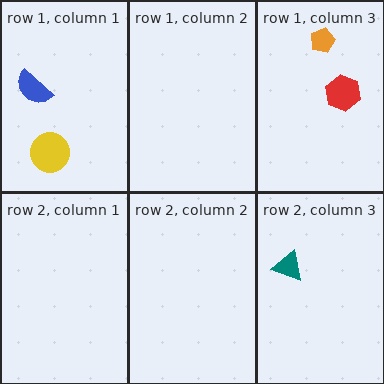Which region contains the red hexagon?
The row 1, column 3 region.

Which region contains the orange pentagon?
The row 1, column 3 region.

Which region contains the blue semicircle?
The row 1, column 1 region.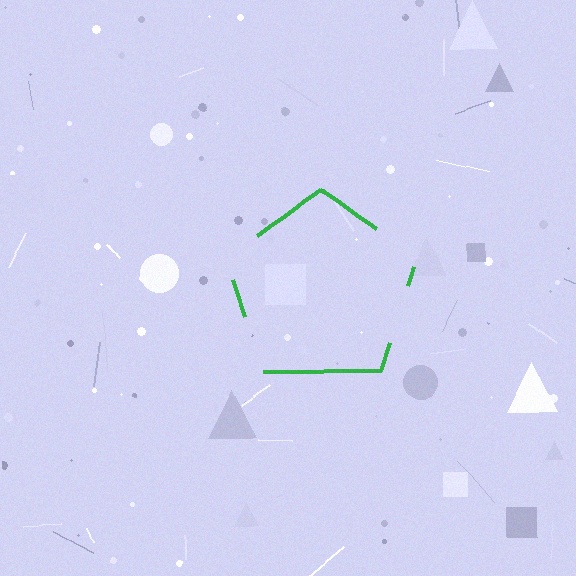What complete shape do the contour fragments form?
The contour fragments form a pentagon.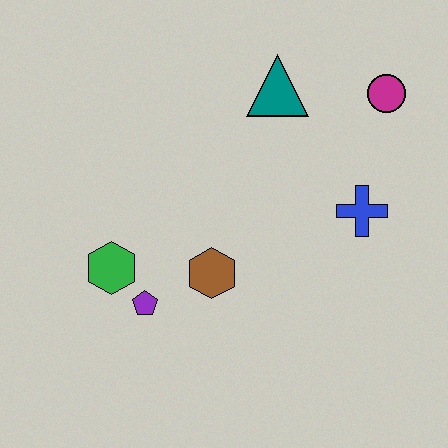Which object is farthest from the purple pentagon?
The magenta circle is farthest from the purple pentagon.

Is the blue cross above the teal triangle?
No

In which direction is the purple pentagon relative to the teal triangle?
The purple pentagon is below the teal triangle.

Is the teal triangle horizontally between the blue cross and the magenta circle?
No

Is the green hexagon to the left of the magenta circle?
Yes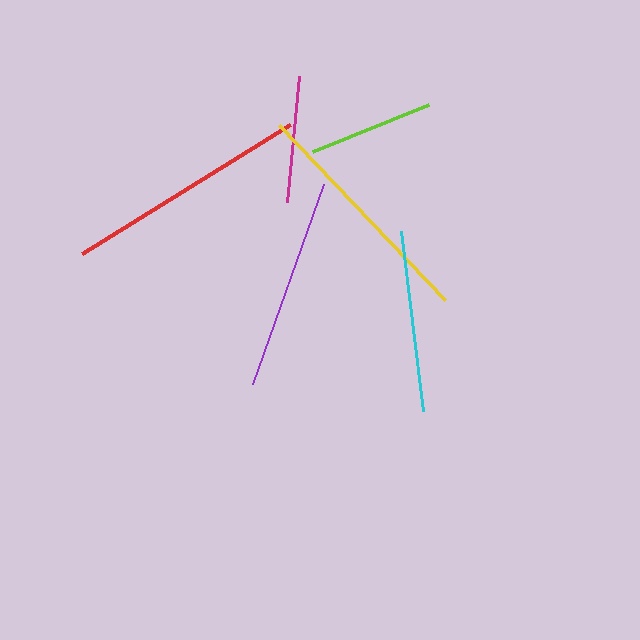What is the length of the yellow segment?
The yellow segment is approximately 241 pixels long.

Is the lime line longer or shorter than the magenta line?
The magenta line is longer than the lime line.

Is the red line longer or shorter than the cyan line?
The red line is longer than the cyan line.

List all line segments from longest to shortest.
From longest to shortest: red, yellow, purple, cyan, magenta, lime.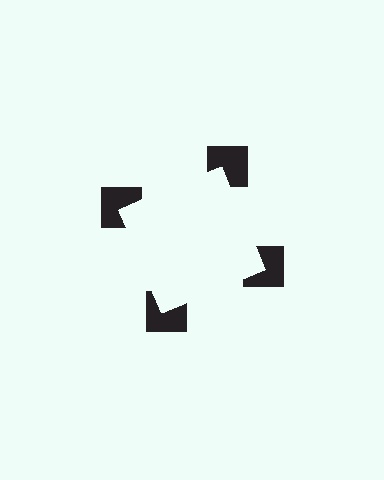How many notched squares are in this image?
There are 4 — one at each vertex of the illusory square.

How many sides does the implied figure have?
4 sides.